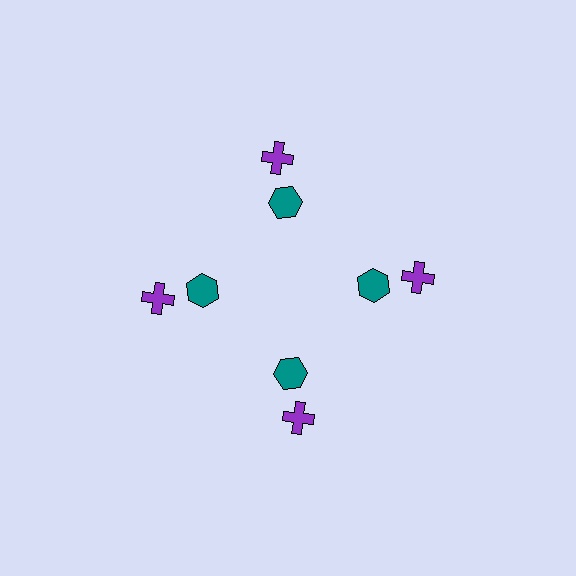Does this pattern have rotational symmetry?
Yes, this pattern has 4-fold rotational symmetry. It looks the same after rotating 90 degrees around the center.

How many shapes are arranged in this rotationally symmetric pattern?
There are 8 shapes, arranged in 4 groups of 2.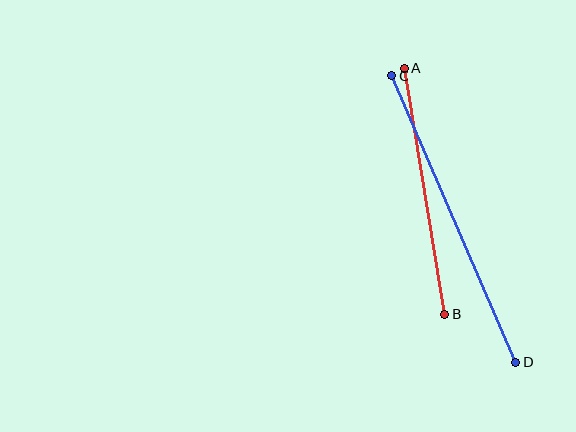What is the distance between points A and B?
The distance is approximately 249 pixels.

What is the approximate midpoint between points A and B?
The midpoint is at approximately (425, 191) pixels.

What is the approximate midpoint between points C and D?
The midpoint is at approximately (454, 219) pixels.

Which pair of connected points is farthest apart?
Points C and D are farthest apart.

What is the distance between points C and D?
The distance is approximately 313 pixels.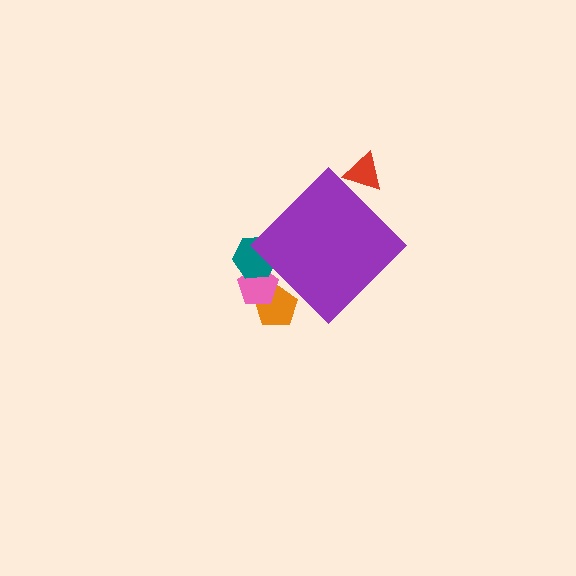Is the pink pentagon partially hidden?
Yes, the pink pentagon is partially hidden behind the purple diamond.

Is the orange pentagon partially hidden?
Yes, the orange pentagon is partially hidden behind the purple diamond.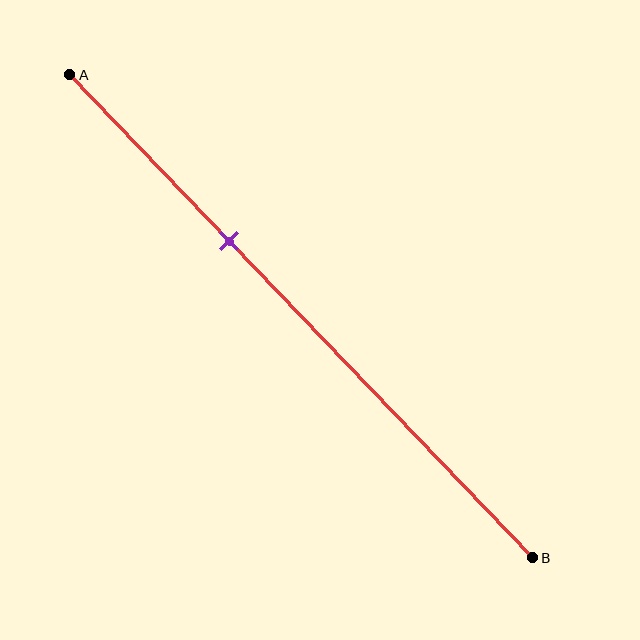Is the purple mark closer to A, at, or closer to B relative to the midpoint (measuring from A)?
The purple mark is closer to point A than the midpoint of segment AB.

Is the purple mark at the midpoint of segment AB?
No, the mark is at about 35% from A, not at the 50% midpoint.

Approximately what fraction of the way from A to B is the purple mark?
The purple mark is approximately 35% of the way from A to B.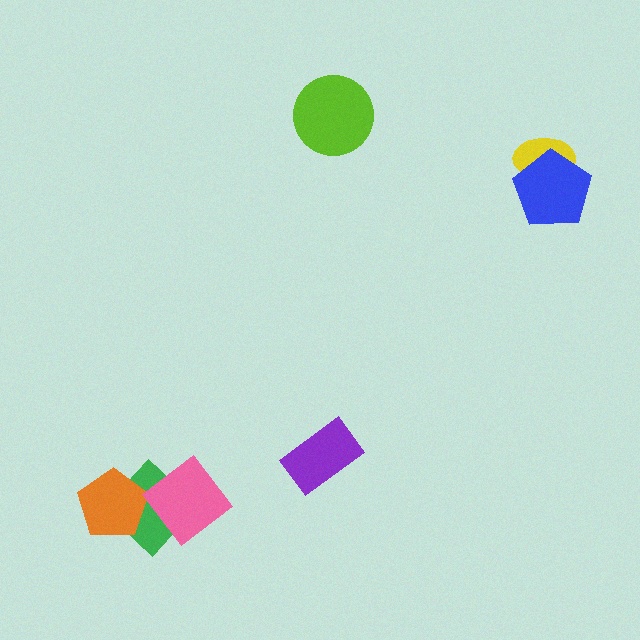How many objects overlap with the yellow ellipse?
1 object overlaps with the yellow ellipse.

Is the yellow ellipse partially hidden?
Yes, it is partially covered by another shape.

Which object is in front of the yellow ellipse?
The blue pentagon is in front of the yellow ellipse.